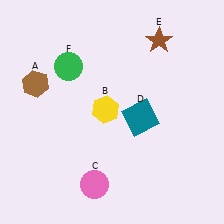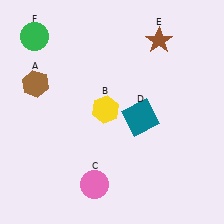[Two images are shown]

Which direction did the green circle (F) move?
The green circle (F) moved left.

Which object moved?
The green circle (F) moved left.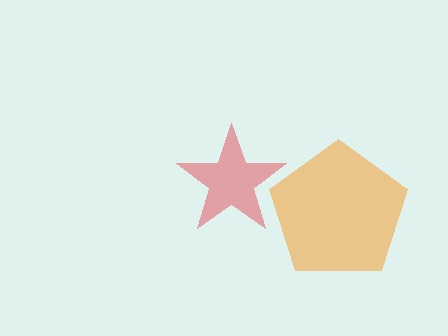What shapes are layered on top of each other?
The layered shapes are: a red star, an orange pentagon.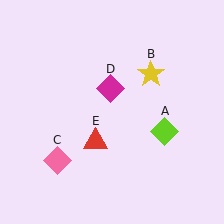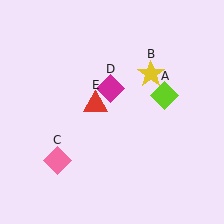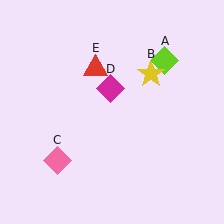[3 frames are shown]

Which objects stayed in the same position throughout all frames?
Yellow star (object B) and pink diamond (object C) and magenta diamond (object D) remained stationary.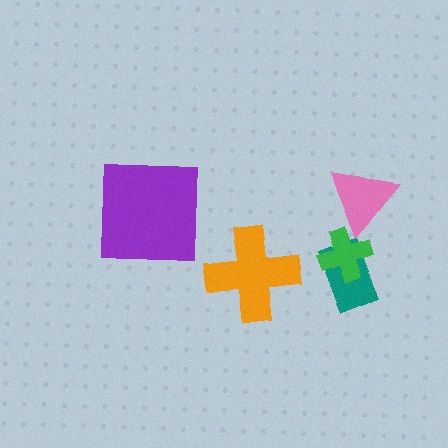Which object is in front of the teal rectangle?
The green cross is in front of the teal rectangle.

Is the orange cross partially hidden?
No, no other shape covers it.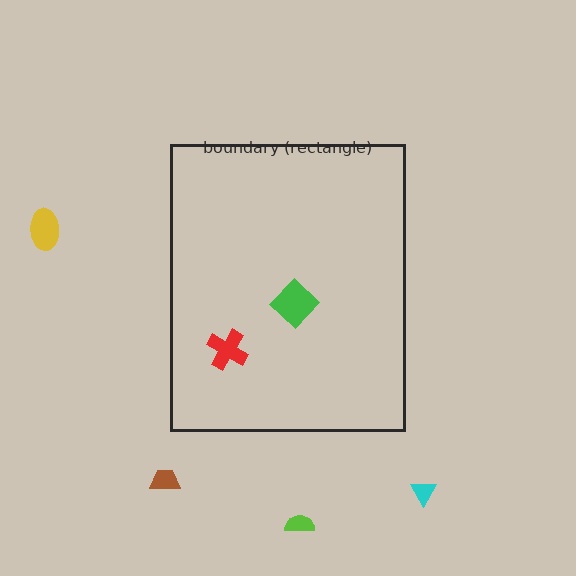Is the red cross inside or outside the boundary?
Inside.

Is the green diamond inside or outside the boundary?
Inside.